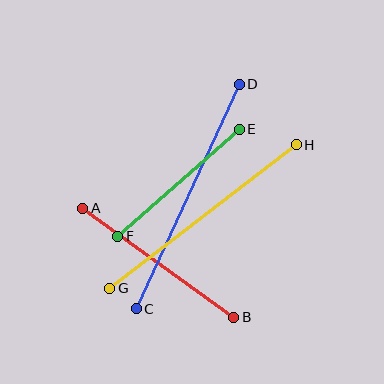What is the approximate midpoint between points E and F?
The midpoint is at approximately (179, 183) pixels.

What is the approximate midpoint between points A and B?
The midpoint is at approximately (158, 263) pixels.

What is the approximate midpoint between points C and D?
The midpoint is at approximately (188, 197) pixels.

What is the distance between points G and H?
The distance is approximately 235 pixels.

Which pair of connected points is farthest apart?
Points C and D are farthest apart.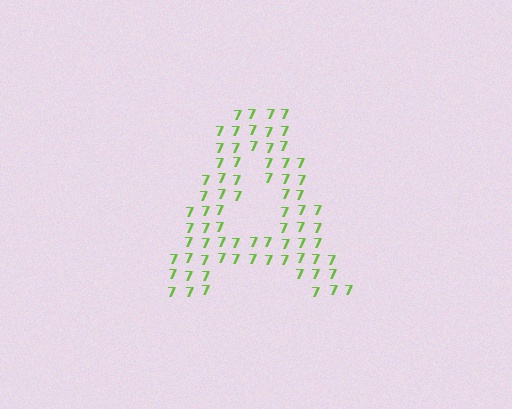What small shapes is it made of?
It is made of small digit 7's.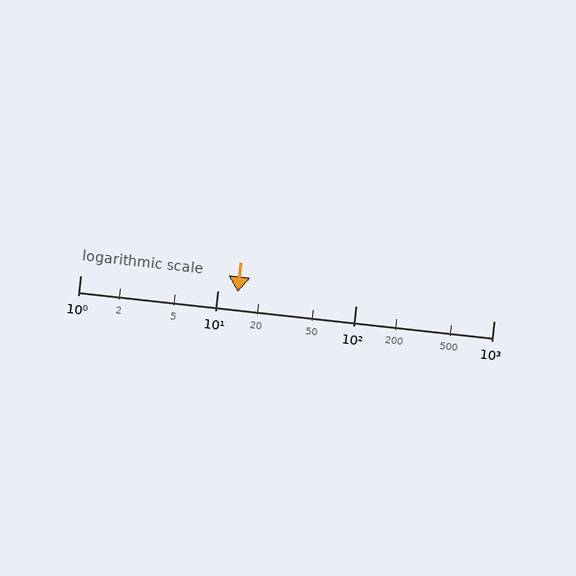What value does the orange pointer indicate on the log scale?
The pointer indicates approximately 14.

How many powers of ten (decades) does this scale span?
The scale spans 3 decades, from 1 to 1000.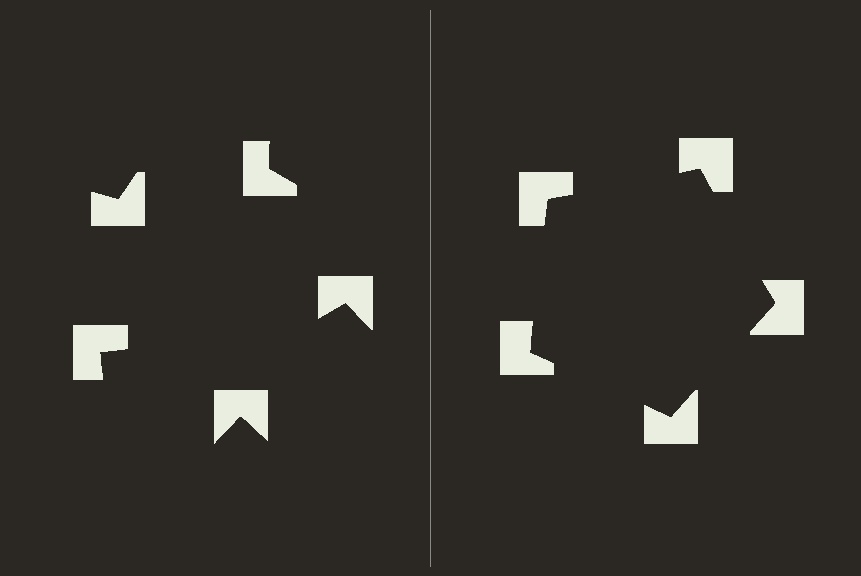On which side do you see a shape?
An illusory pentagon appears on the right side. On the left side the wedge cuts are rotated, so no coherent shape forms.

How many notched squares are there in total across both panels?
10 — 5 on each side.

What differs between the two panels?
The notched squares are positioned identically on both sides; only the wedge orientations differ. On the right they align to a pentagon; on the left they are misaligned.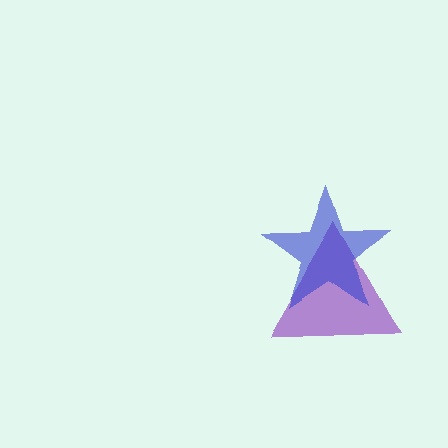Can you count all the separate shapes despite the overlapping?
Yes, there are 2 separate shapes.